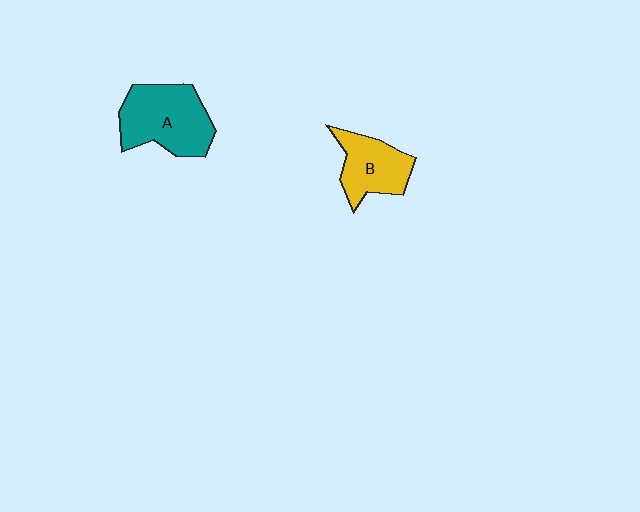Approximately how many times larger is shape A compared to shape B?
Approximately 1.4 times.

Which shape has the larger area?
Shape A (teal).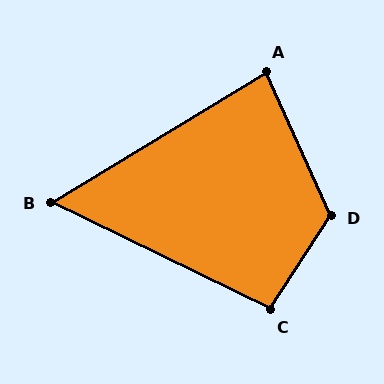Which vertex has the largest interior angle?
D, at approximately 123 degrees.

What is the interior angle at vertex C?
Approximately 97 degrees (obtuse).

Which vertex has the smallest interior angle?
B, at approximately 57 degrees.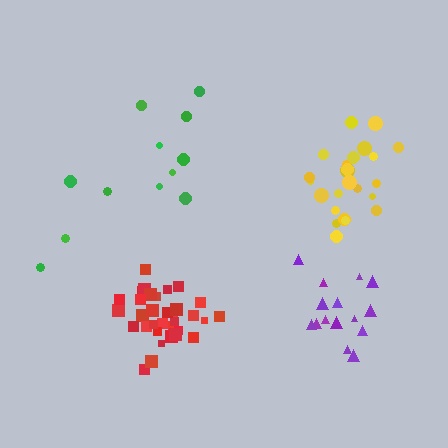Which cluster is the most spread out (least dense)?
Green.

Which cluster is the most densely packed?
Red.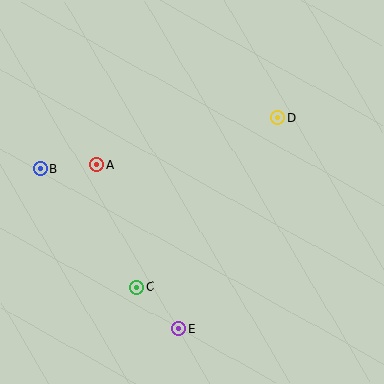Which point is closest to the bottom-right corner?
Point E is closest to the bottom-right corner.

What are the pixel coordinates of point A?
Point A is at (97, 165).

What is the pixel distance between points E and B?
The distance between E and B is 212 pixels.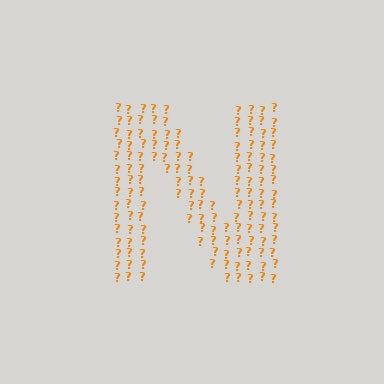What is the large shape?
The large shape is the letter N.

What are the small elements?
The small elements are question marks.